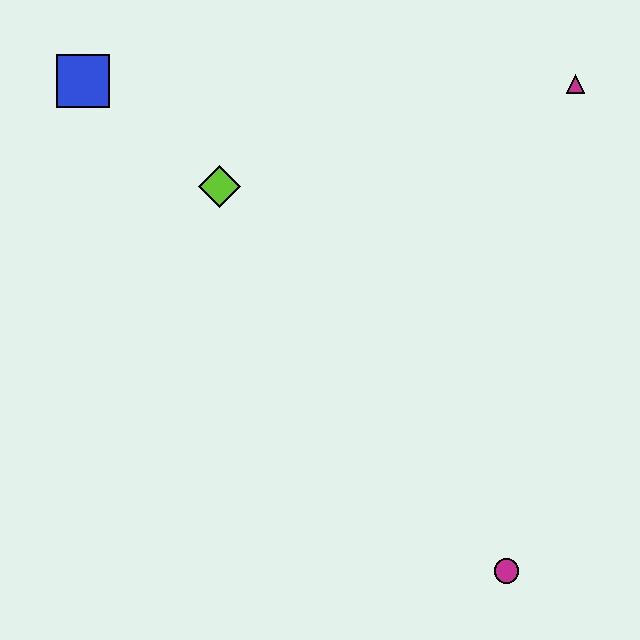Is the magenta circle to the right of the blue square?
Yes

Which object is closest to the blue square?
The lime diamond is closest to the blue square.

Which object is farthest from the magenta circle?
The blue square is farthest from the magenta circle.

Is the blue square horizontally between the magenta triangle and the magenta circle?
No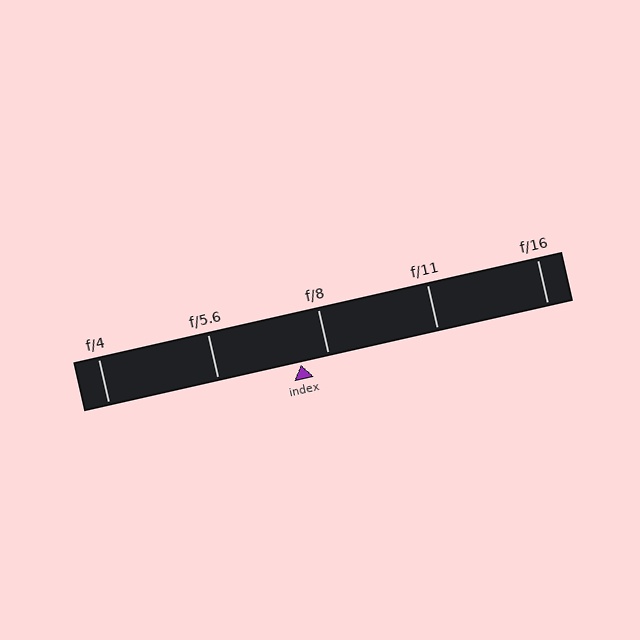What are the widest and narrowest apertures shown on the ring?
The widest aperture shown is f/4 and the narrowest is f/16.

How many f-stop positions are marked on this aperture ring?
There are 5 f-stop positions marked.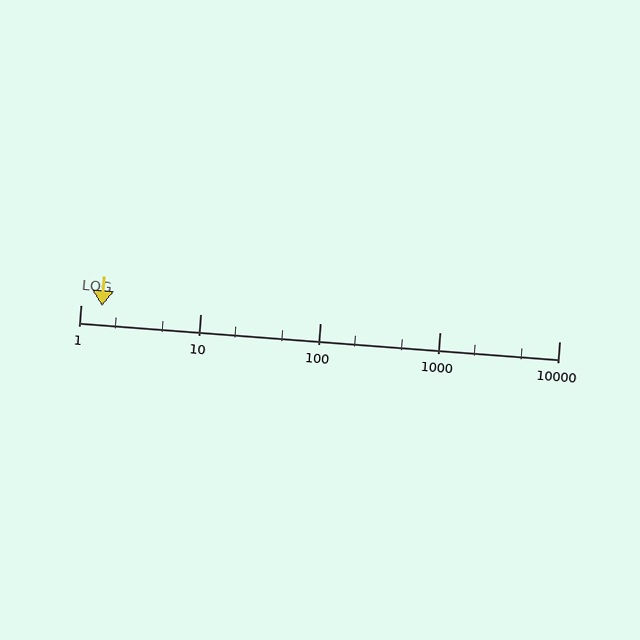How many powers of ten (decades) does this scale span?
The scale spans 4 decades, from 1 to 10000.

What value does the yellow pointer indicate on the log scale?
The pointer indicates approximately 1.5.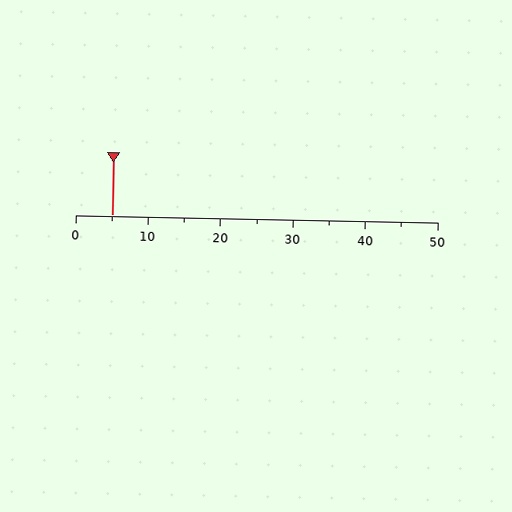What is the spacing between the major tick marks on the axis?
The major ticks are spaced 10 apart.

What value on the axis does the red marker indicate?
The marker indicates approximately 5.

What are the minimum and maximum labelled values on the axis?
The axis runs from 0 to 50.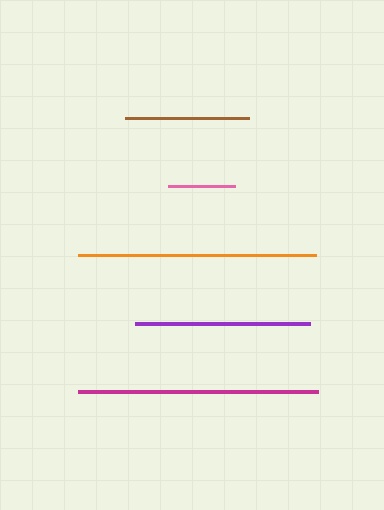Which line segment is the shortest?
The pink line is the shortest at approximately 67 pixels.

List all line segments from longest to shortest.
From longest to shortest: magenta, orange, purple, brown, pink.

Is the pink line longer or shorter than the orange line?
The orange line is longer than the pink line.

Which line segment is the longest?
The magenta line is the longest at approximately 240 pixels.